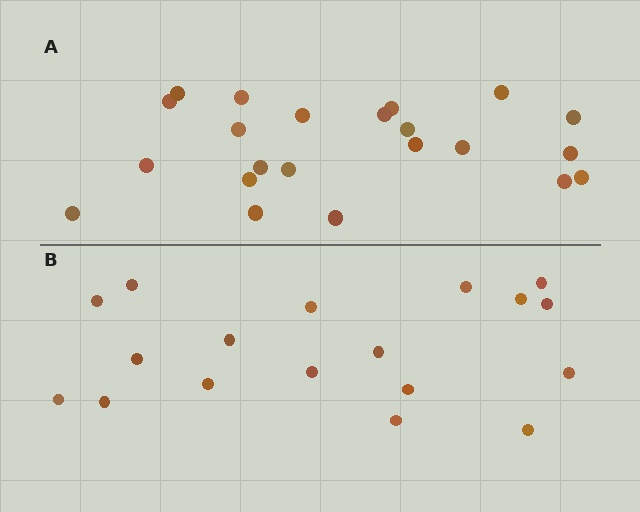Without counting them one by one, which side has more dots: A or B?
Region A (the top region) has more dots.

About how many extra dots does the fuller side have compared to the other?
Region A has about 4 more dots than region B.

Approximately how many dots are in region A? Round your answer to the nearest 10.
About 20 dots. (The exact count is 22, which rounds to 20.)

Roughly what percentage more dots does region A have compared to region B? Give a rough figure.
About 20% more.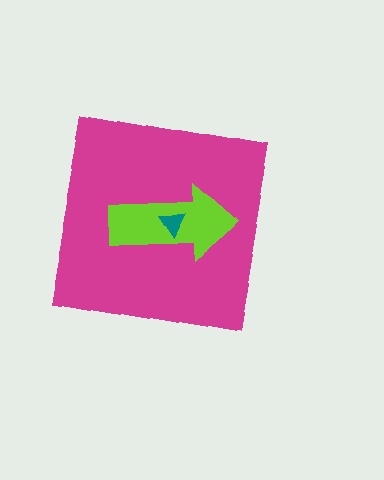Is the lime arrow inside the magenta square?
Yes.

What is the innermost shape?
The teal triangle.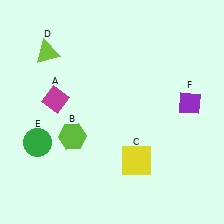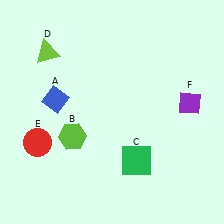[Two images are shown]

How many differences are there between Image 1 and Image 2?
There are 3 differences between the two images.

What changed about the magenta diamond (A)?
In Image 1, A is magenta. In Image 2, it changed to blue.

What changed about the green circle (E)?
In Image 1, E is green. In Image 2, it changed to red.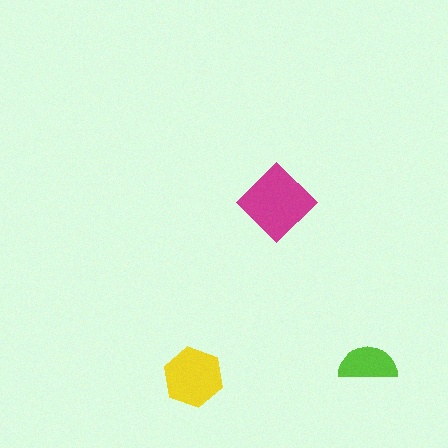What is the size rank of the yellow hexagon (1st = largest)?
2nd.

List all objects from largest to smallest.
The magenta diamond, the yellow hexagon, the lime semicircle.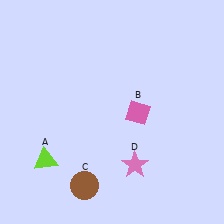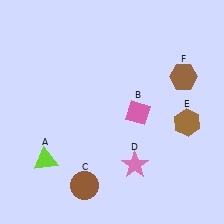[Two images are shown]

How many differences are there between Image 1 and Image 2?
There are 2 differences between the two images.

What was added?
A brown hexagon (E), a brown hexagon (F) were added in Image 2.